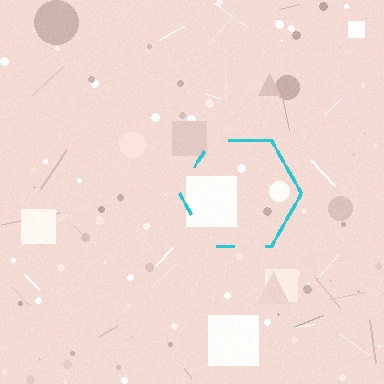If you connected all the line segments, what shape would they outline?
They would outline a hexagon.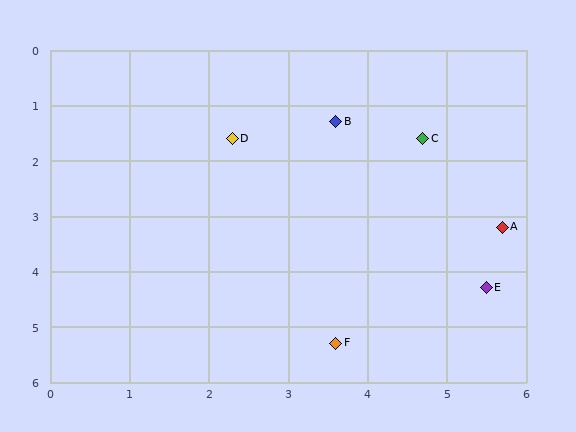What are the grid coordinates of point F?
Point F is at approximately (3.6, 5.3).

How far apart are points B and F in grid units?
Points B and F are about 4.0 grid units apart.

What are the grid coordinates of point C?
Point C is at approximately (4.7, 1.6).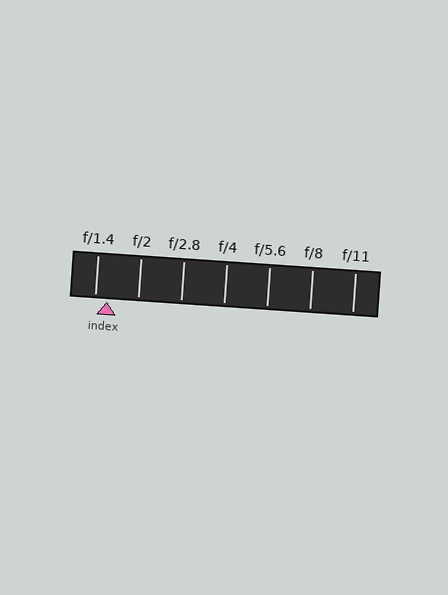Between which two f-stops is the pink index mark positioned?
The index mark is between f/1.4 and f/2.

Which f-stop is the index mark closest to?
The index mark is closest to f/1.4.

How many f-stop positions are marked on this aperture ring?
There are 7 f-stop positions marked.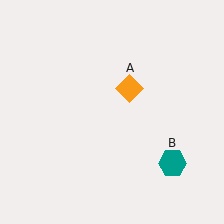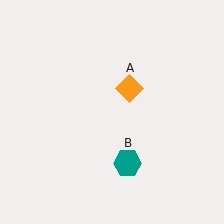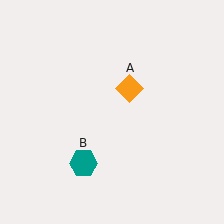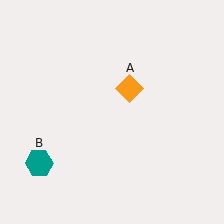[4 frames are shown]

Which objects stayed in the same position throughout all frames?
Orange diamond (object A) remained stationary.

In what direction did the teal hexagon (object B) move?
The teal hexagon (object B) moved left.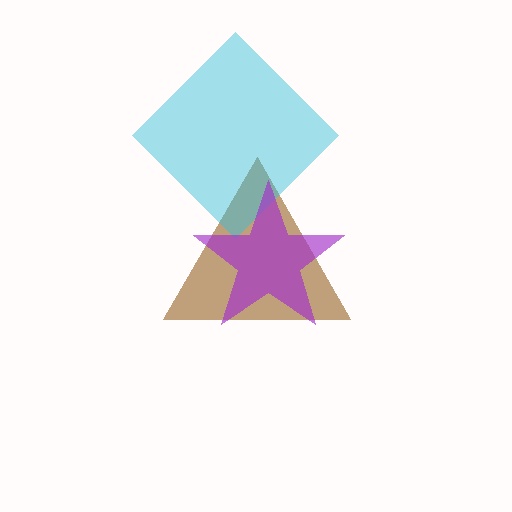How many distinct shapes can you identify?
There are 3 distinct shapes: a brown triangle, a cyan diamond, a purple star.